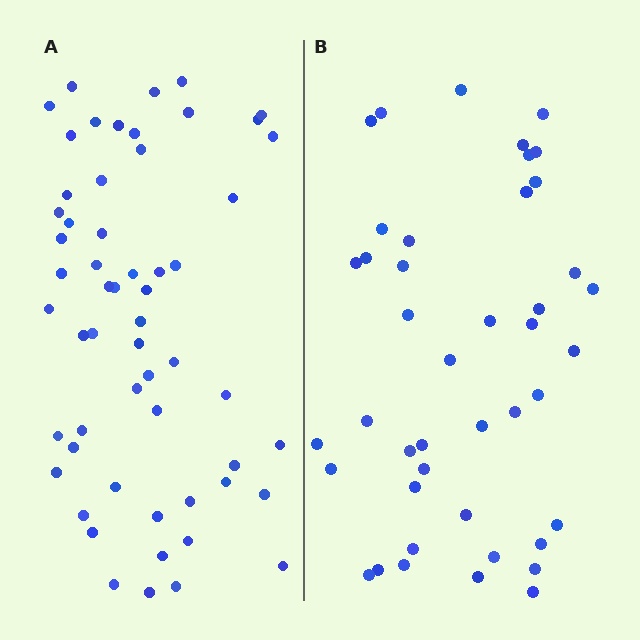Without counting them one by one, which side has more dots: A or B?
Region A (the left region) has more dots.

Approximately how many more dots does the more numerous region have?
Region A has approximately 15 more dots than region B.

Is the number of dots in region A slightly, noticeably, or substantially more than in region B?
Region A has noticeably more, but not dramatically so. The ratio is roughly 1.3 to 1.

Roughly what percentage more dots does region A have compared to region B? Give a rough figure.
About 35% more.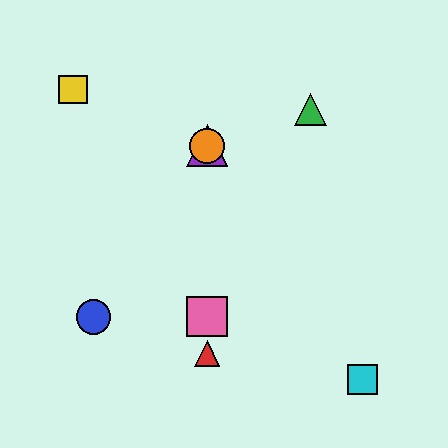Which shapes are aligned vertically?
The red triangle, the purple triangle, the orange circle, the pink square are aligned vertically.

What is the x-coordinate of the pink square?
The pink square is at x≈207.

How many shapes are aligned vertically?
4 shapes (the red triangle, the purple triangle, the orange circle, the pink square) are aligned vertically.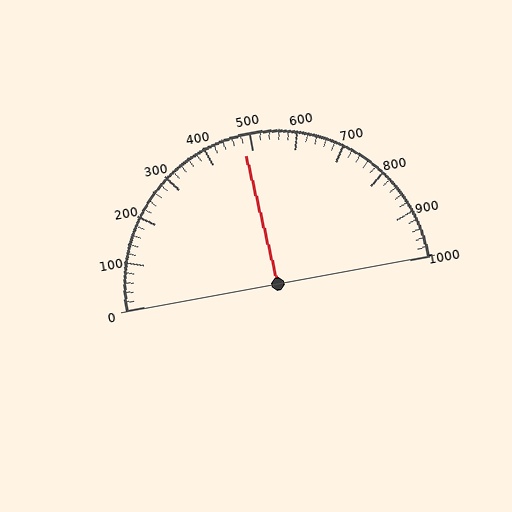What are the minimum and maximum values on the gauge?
The gauge ranges from 0 to 1000.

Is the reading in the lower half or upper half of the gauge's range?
The reading is in the lower half of the range (0 to 1000).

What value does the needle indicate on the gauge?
The needle indicates approximately 480.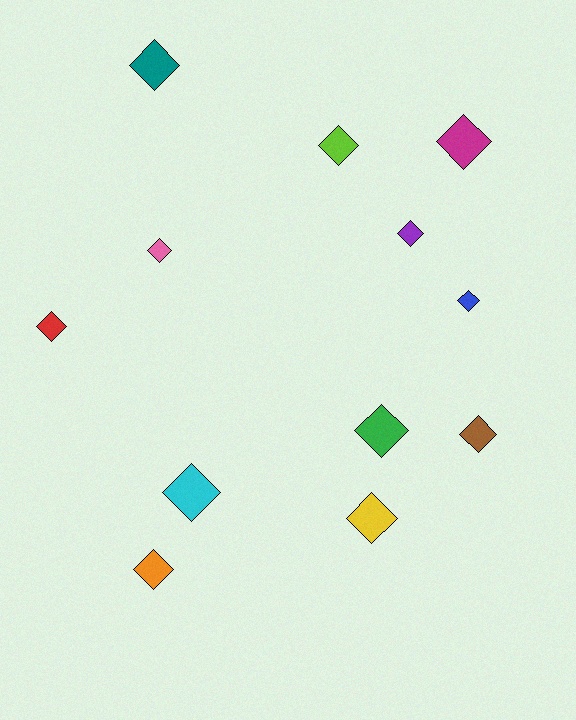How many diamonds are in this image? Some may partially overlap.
There are 12 diamonds.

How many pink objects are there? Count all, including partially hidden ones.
There is 1 pink object.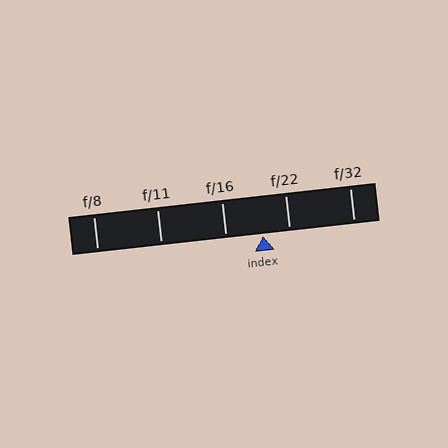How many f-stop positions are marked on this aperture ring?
There are 5 f-stop positions marked.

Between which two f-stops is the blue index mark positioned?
The index mark is between f/16 and f/22.